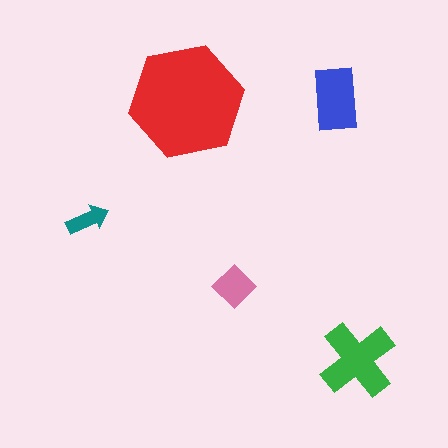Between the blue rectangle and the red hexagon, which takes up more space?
The red hexagon.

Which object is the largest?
The red hexagon.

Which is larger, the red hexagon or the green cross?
The red hexagon.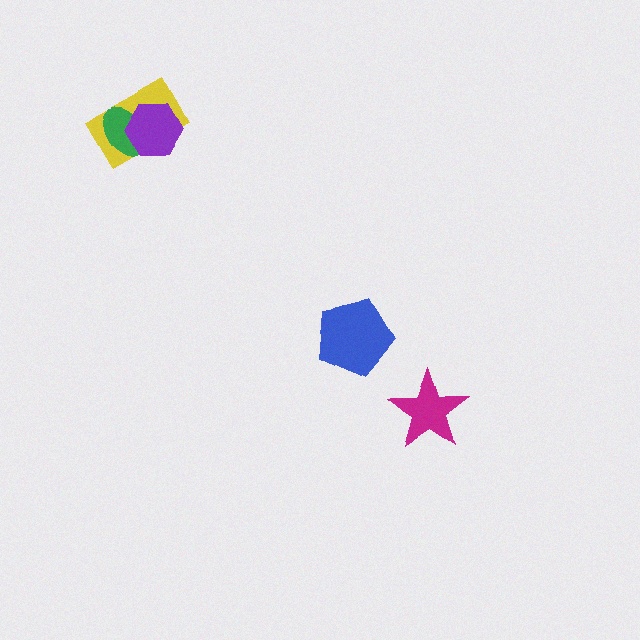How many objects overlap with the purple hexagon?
2 objects overlap with the purple hexagon.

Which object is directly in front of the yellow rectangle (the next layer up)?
The green ellipse is directly in front of the yellow rectangle.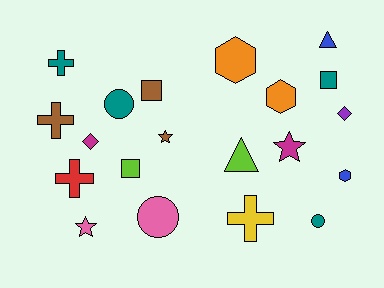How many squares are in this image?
There are 3 squares.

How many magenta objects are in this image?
There are 2 magenta objects.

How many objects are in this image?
There are 20 objects.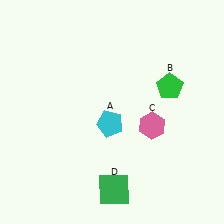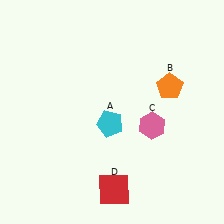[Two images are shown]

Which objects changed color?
B changed from green to orange. D changed from green to red.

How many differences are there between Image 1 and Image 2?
There are 2 differences between the two images.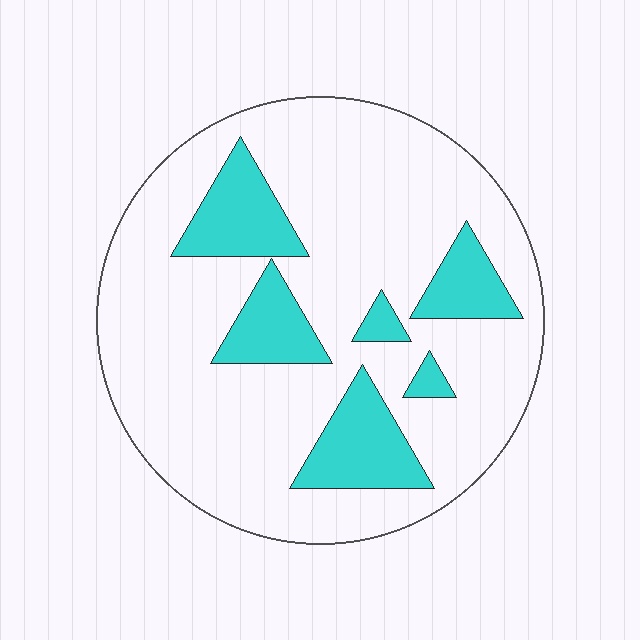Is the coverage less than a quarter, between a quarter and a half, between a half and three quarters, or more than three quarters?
Less than a quarter.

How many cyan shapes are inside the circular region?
6.